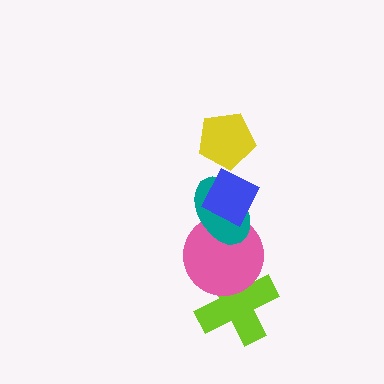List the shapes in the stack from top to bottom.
From top to bottom: the yellow pentagon, the blue diamond, the teal ellipse, the pink circle, the lime cross.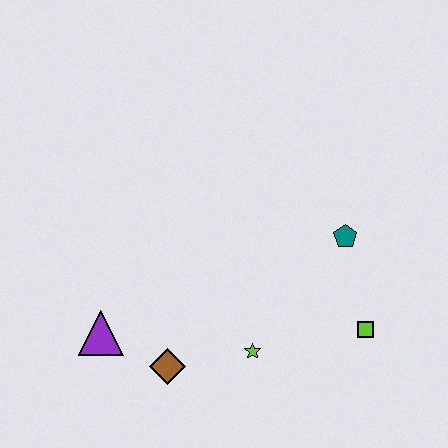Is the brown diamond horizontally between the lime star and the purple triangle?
Yes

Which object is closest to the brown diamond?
The purple triangle is closest to the brown diamond.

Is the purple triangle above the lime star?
Yes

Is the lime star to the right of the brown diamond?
Yes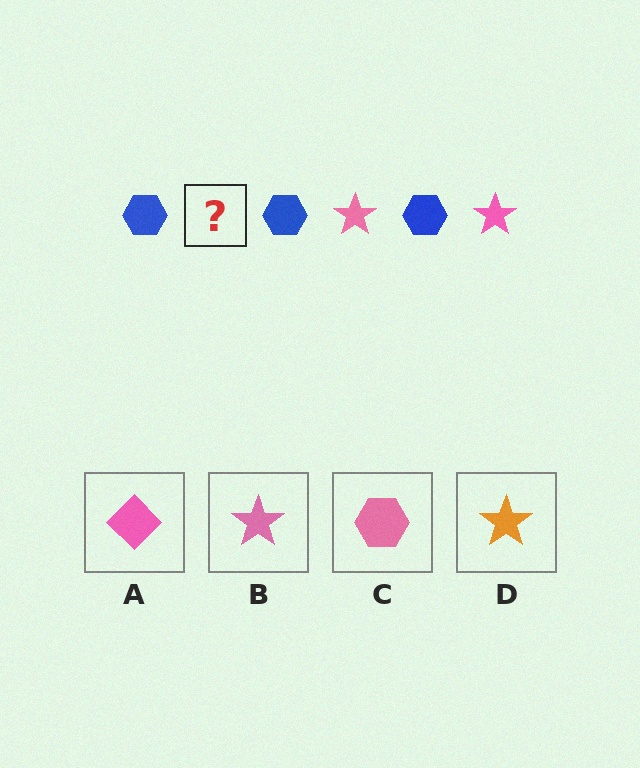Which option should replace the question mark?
Option B.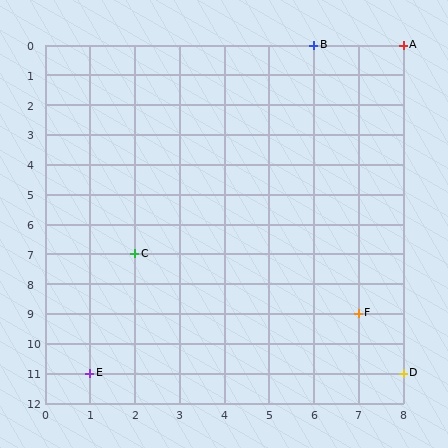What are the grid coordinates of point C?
Point C is at grid coordinates (2, 7).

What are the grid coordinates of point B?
Point B is at grid coordinates (6, 0).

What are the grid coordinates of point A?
Point A is at grid coordinates (8, 0).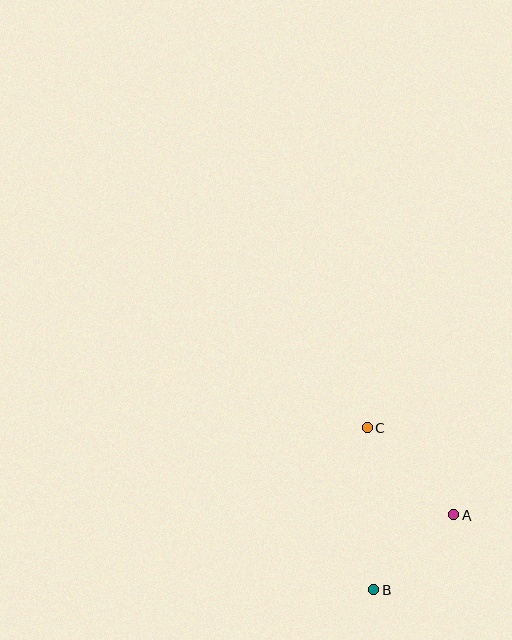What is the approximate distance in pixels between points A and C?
The distance between A and C is approximately 123 pixels.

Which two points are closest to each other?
Points A and B are closest to each other.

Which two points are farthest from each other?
Points B and C are farthest from each other.